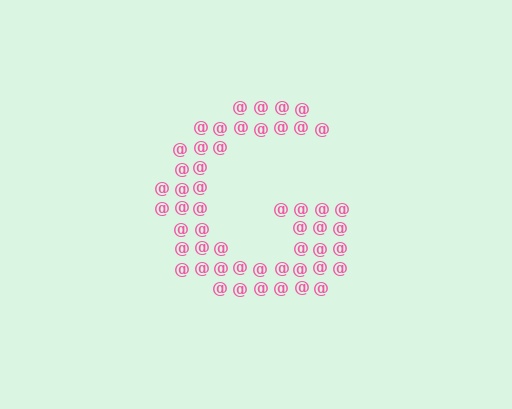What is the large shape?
The large shape is the letter G.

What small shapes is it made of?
It is made of small at signs.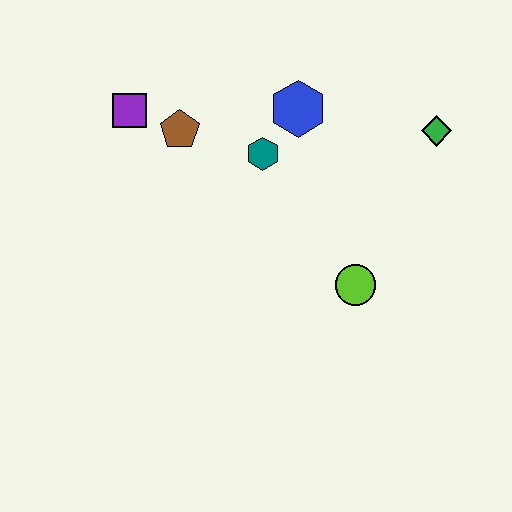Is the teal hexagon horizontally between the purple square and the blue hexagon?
Yes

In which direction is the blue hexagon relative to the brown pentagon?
The blue hexagon is to the right of the brown pentagon.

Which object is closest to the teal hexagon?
The blue hexagon is closest to the teal hexagon.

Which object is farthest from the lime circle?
The purple square is farthest from the lime circle.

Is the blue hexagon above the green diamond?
Yes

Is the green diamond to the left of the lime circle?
No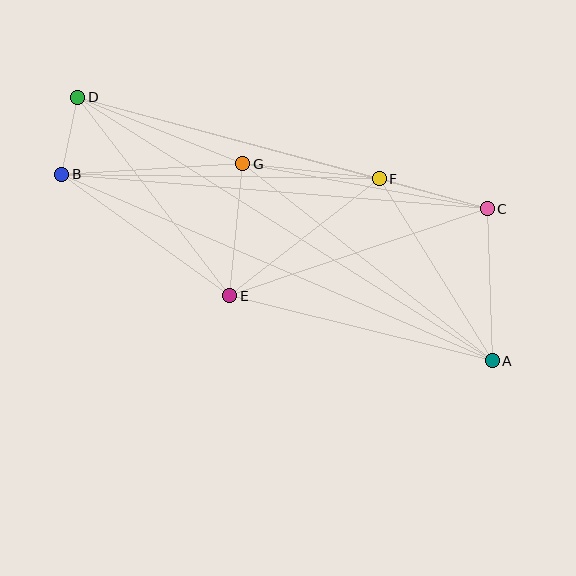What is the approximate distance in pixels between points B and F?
The distance between B and F is approximately 318 pixels.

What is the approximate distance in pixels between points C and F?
The distance between C and F is approximately 112 pixels.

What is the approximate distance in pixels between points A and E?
The distance between A and E is approximately 270 pixels.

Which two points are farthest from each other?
Points A and D are farthest from each other.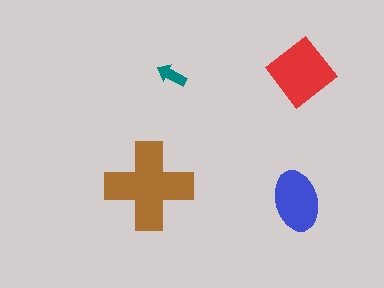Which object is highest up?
The red diamond is topmost.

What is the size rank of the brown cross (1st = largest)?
1st.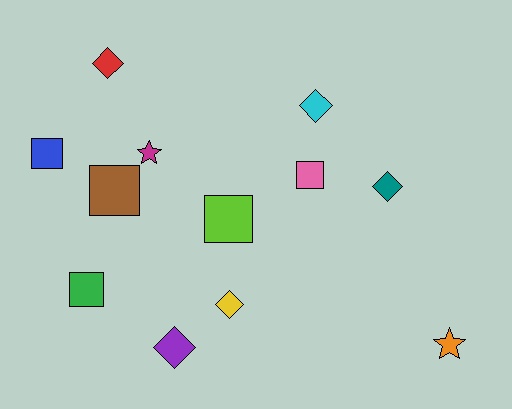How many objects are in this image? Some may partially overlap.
There are 12 objects.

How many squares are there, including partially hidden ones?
There are 5 squares.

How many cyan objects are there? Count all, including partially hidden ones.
There is 1 cyan object.